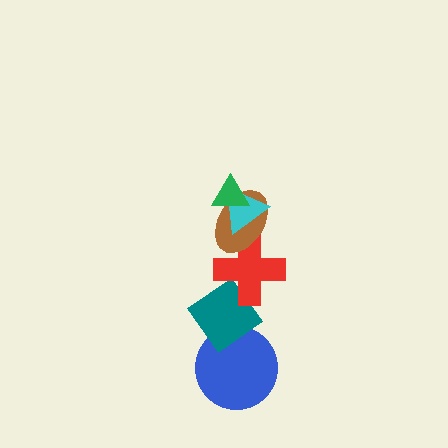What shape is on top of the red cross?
The brown ellipse is on top of the red cross.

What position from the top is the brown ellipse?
The brown ellipse is 3rd from the top.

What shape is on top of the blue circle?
The teal diamond is on top of the blue circle.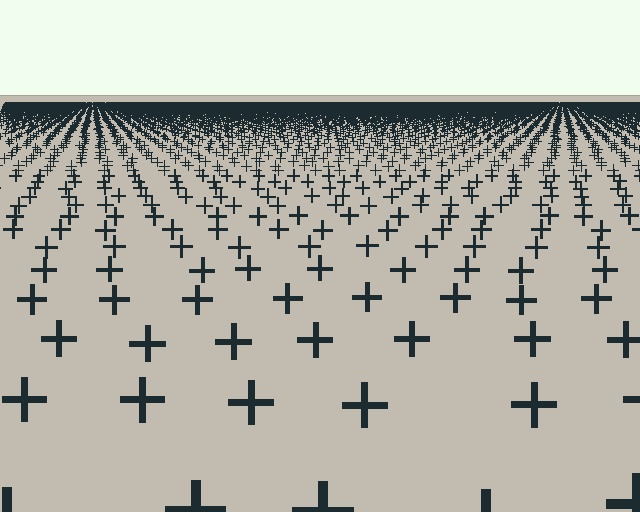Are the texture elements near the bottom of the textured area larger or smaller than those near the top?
Larger. Near the bottom, elements are closer to the viewer and appear at a bigger on-screen size.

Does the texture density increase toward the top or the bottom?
Density increases toward the top.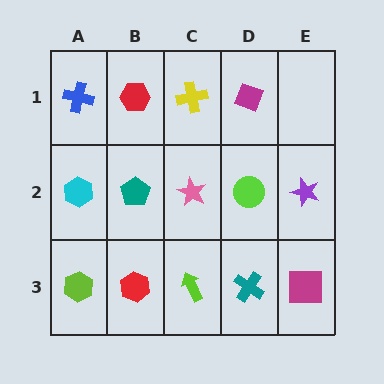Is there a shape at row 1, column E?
No, that cell is empty.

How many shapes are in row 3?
5 shapes.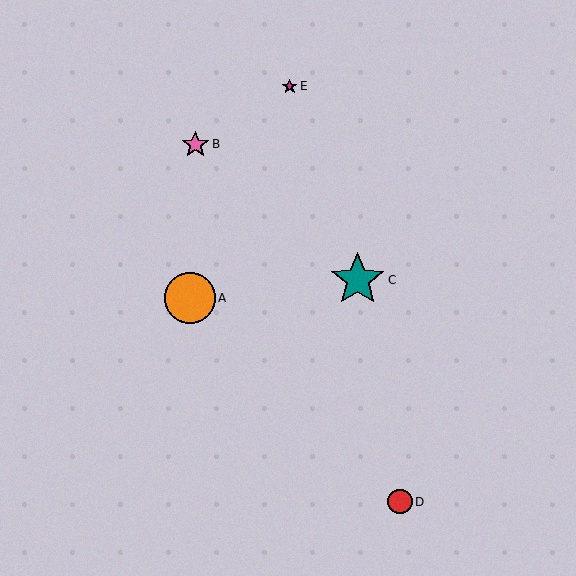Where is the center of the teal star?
The center of the teal star is at (358, 280).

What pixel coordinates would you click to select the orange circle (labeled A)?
Click at (190, 298) to select the orange circle A.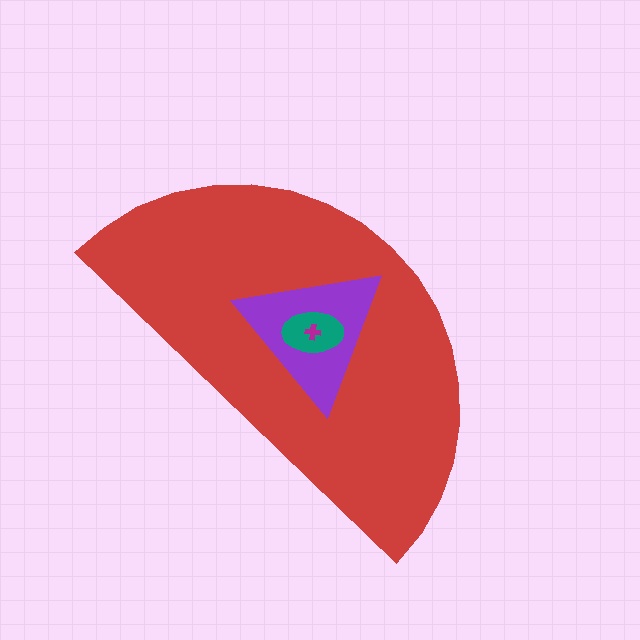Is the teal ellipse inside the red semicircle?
Yes.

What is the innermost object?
The magenta cross.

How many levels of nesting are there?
4.